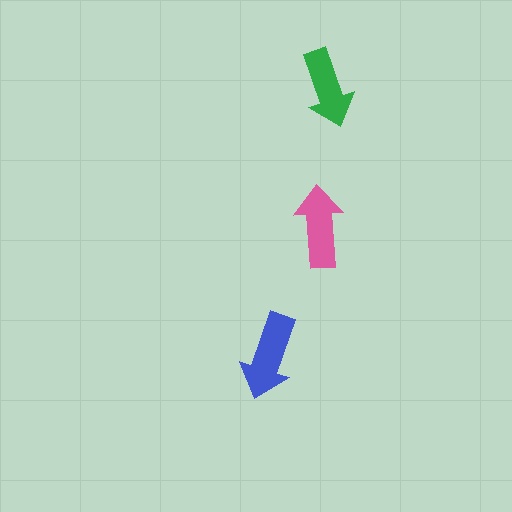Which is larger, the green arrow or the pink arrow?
The pink one.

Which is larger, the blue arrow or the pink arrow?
The blue one.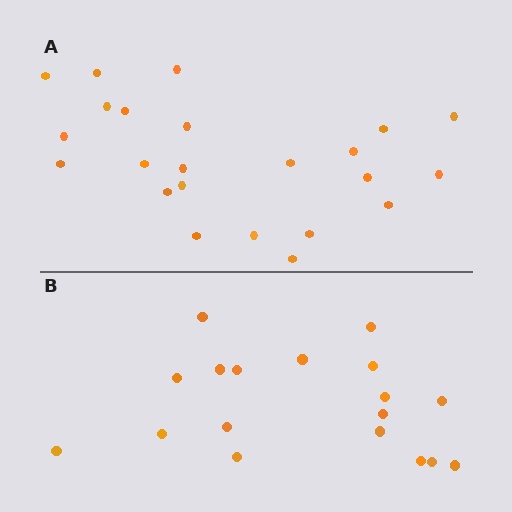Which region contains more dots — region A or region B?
Region A (the top region) has more dots.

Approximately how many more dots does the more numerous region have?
Region A has about 5 more dots than region B.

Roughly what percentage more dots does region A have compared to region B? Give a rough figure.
About 30% more.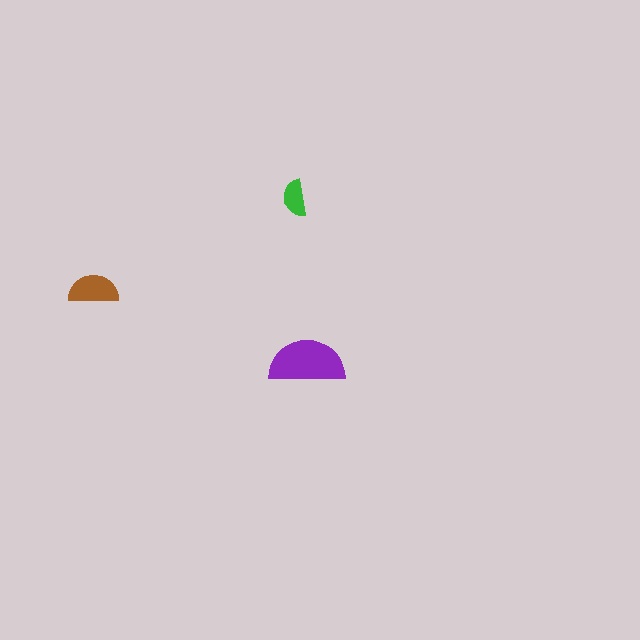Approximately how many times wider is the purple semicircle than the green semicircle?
About 2 times wider.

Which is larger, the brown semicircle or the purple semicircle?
The purple one.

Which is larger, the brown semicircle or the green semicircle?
The brown one.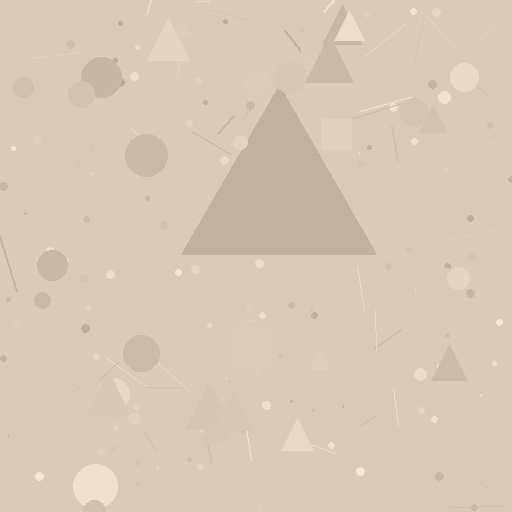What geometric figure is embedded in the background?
A triangle is embedded in the background.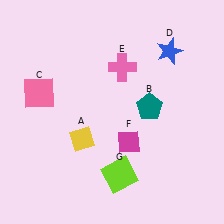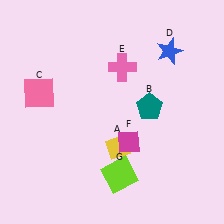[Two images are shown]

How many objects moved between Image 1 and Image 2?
1 object moved between the two images.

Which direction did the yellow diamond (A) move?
The yellow diamond (A) moved right.